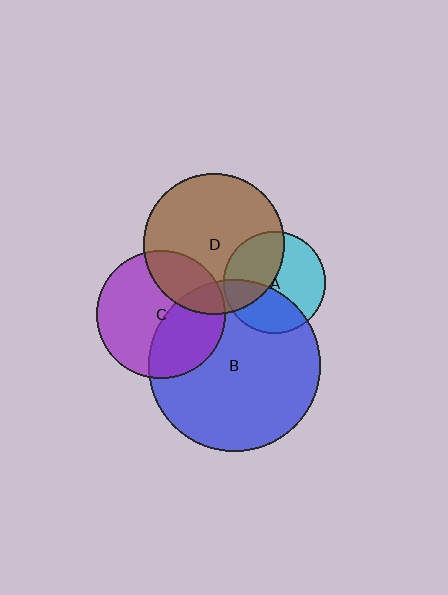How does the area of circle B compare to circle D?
Approximately 1.5 times.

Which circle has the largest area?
Circle B (blue).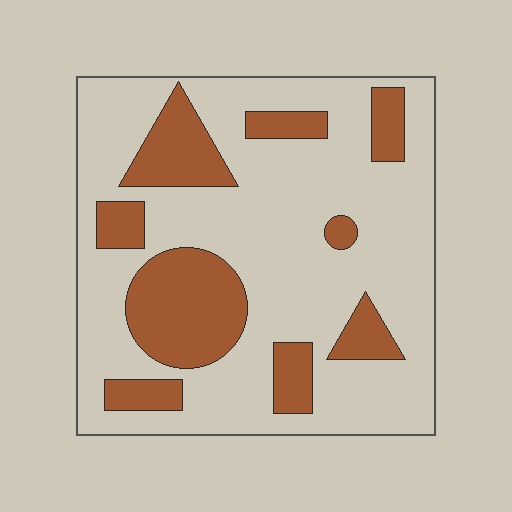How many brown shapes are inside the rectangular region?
9.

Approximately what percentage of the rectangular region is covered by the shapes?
Approximately 25%.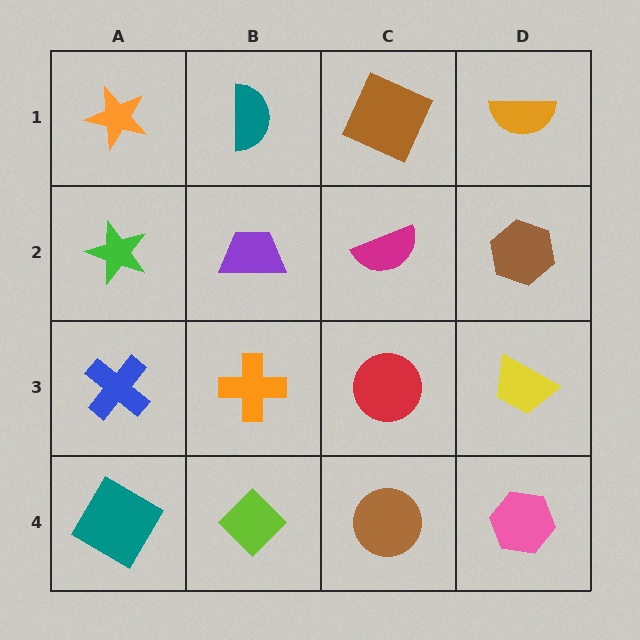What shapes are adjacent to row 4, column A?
A blue cross (row 3, column A), a lime diamond (row 4, column B).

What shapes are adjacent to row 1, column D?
A brown hexagon (row 2, column D), a brown square (row 1, column C).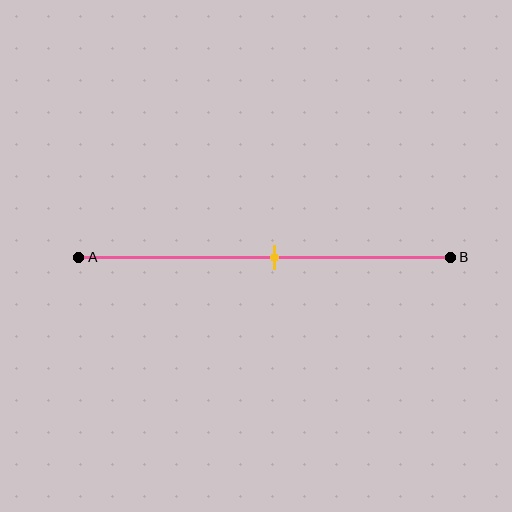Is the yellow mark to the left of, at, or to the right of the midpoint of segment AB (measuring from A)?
The yellow mark is approximately at the midpoint of segment AB.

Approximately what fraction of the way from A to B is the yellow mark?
The yellow mark is approximately 55% of the way from A to B.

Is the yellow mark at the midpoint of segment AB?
Yes, the mark is approximately at the midpoint.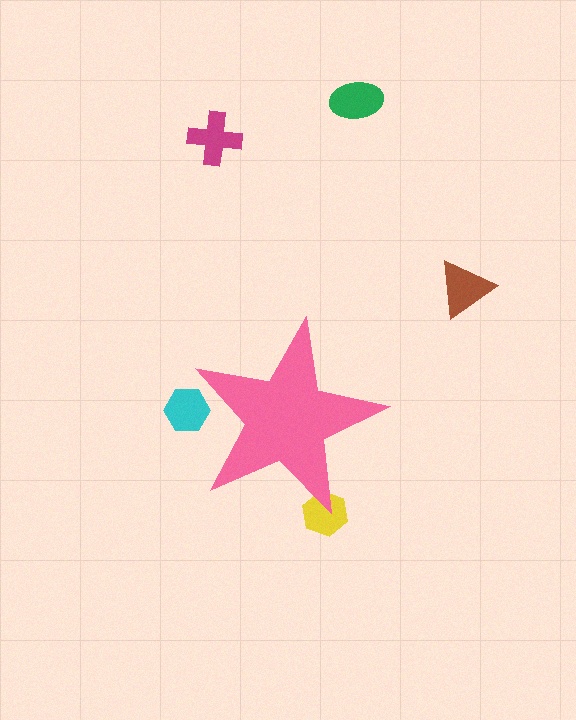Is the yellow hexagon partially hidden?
Yes, the yellow hexagon is partially hidden behind the pink star.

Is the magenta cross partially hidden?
No, the magenta cross is fully visible.